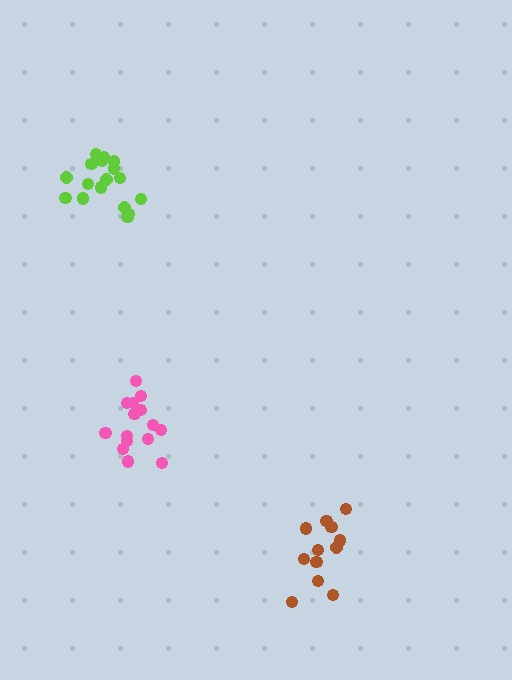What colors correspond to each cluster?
The clusters are colored: pink, brown, lime.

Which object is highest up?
The lime cluster is topmost.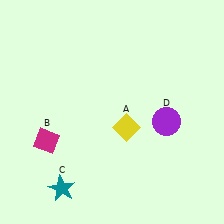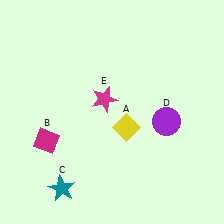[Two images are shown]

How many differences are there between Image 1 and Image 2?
There is 1 difference between the two images.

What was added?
A magenta star (E) was added in Image 2.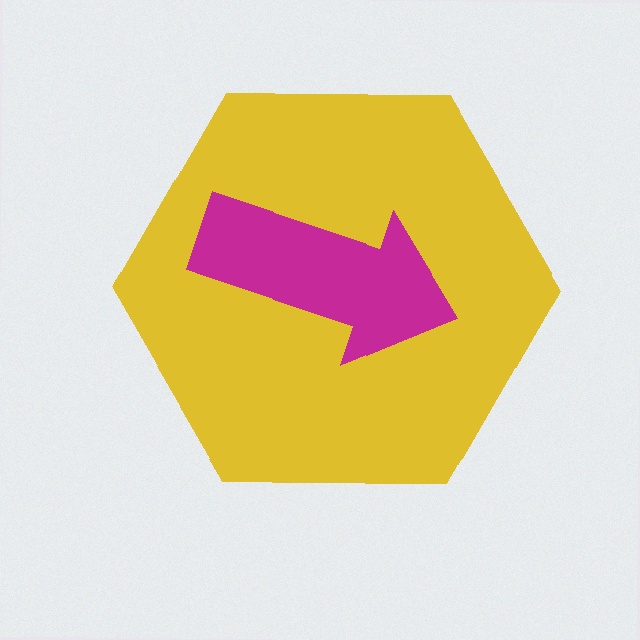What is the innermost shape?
The magenta arrow.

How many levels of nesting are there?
2.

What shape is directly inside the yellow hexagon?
The magenta arrow.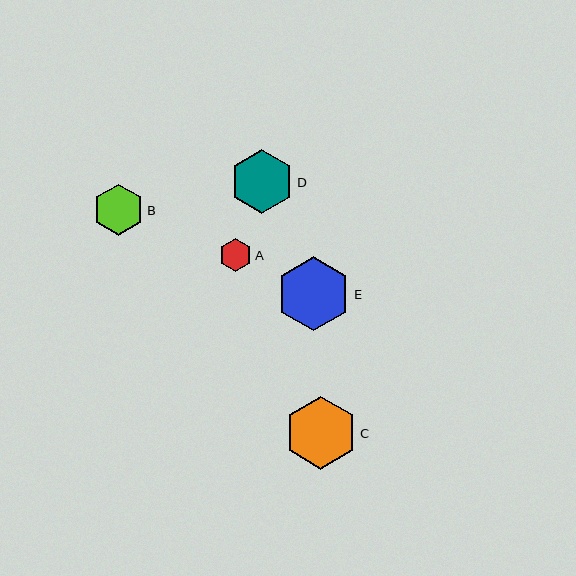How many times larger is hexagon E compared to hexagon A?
Hexagon E is approximately 2.3 times the size of hexagon A.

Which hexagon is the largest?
Hexagon E is the largest with a size of approximately 74 pixels.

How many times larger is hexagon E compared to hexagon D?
Hexagon E is approximately 1.2 times the size of hexagon D.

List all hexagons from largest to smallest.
From largest to smallest: E, C, D, B, A.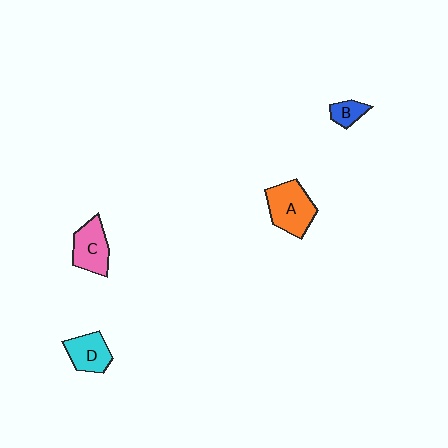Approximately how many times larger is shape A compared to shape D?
Approximately 1.4 times.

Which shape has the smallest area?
Shape B (blue).